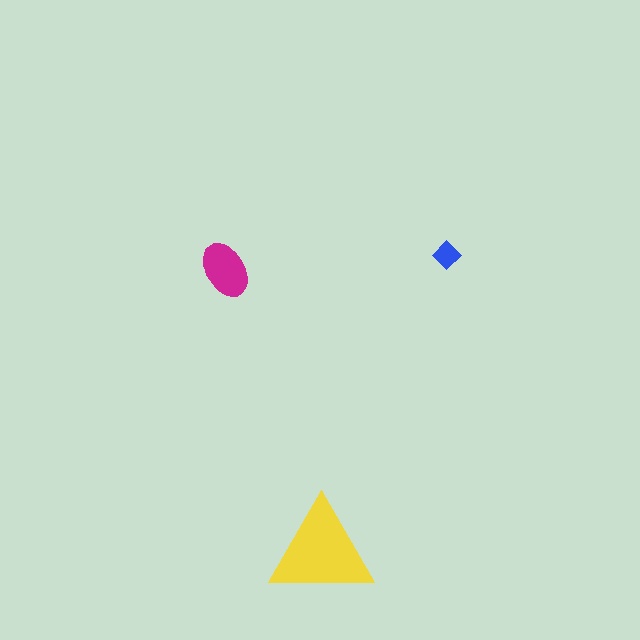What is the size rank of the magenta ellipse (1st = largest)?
2nd.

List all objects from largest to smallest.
The yellow triangle, the magenta ellipse, the blue diamond.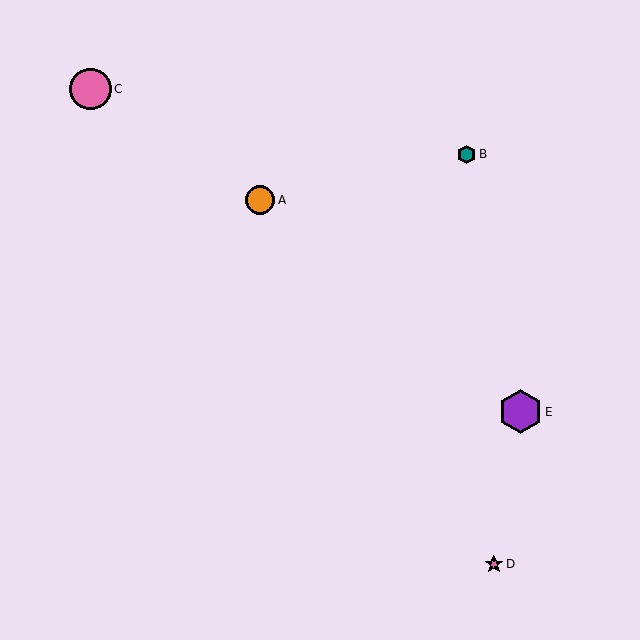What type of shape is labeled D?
Shape D is a pink star.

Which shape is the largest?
The purple hexagon (labeled E) is the largest.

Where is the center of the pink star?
The center of the pink star is at (494, 564).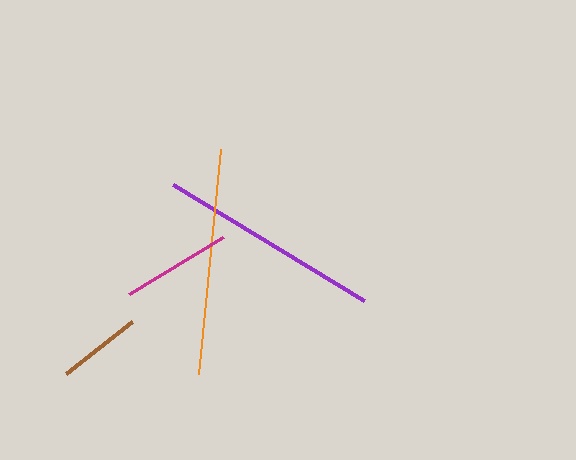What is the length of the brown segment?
The brown segment is approximately 83 pixels long.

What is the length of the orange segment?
The orange segment is approximately 227 pixels long.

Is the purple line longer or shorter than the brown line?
The purple line is longer than the brown line.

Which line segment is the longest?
The orange line is the longest at approximately 227 pixels.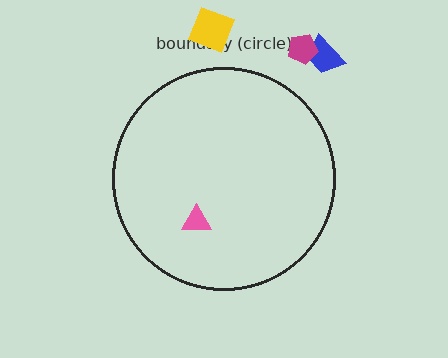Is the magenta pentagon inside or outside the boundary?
Outside.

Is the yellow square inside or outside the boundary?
Outside.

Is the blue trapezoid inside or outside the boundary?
Outside.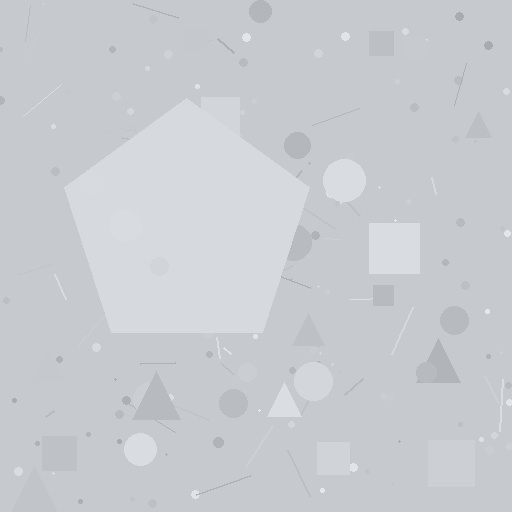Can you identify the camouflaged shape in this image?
The camouflaged shape is a pentagon.